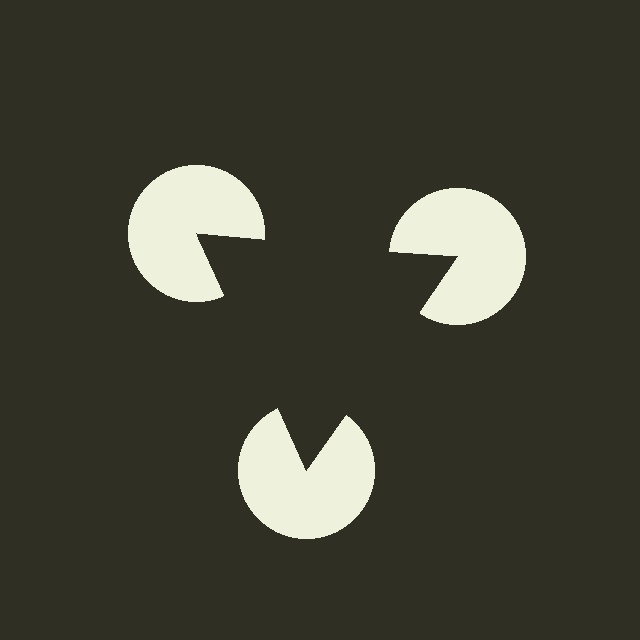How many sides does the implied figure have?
3 sides.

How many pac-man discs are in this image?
There are 3 — one at each vertex of the illusory triangle.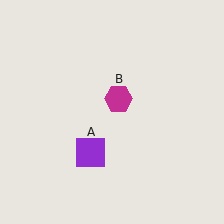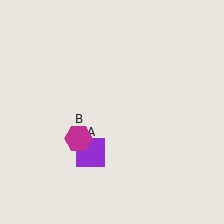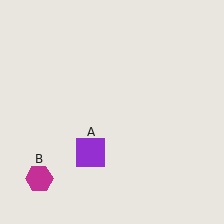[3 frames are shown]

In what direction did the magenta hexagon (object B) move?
The magenta hexagon (object B) moved down and to the left.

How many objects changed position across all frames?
1 object changed position: magenta hexagon (object B).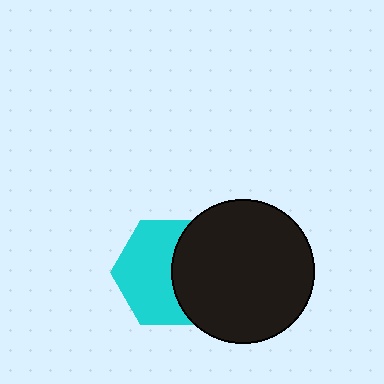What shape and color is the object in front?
The object in front is a black circle.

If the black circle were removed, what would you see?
You would see the complete cyan hexagon.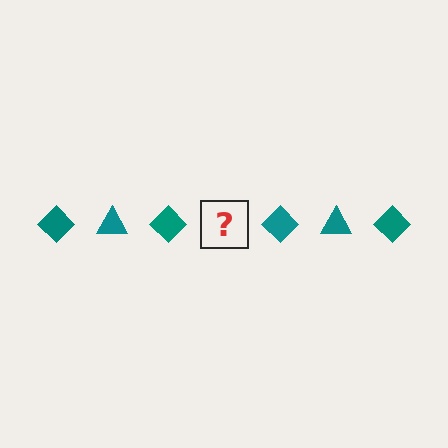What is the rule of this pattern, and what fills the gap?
The rule is that the pattern cycles through diamond, triangle shapes in teal. The gap should be filled with a teal triangle.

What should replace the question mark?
The question mark should be replaced with a teal triangle.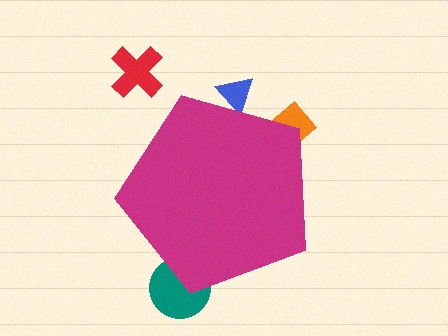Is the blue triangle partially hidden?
Yes, the blue triangle is partially hidden behind the magenta pentagon.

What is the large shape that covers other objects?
A magenta pentagon.